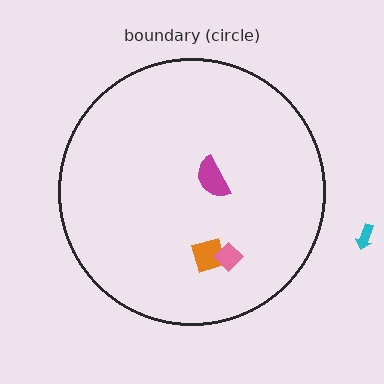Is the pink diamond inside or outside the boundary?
Inside.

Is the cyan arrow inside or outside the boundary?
Outside.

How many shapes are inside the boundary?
3 inside, 1 outside.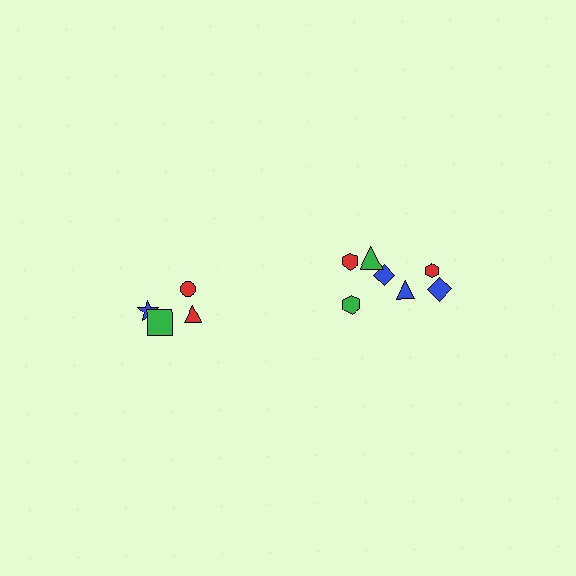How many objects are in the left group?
There are 4 objects.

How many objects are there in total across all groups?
There are 11 objects.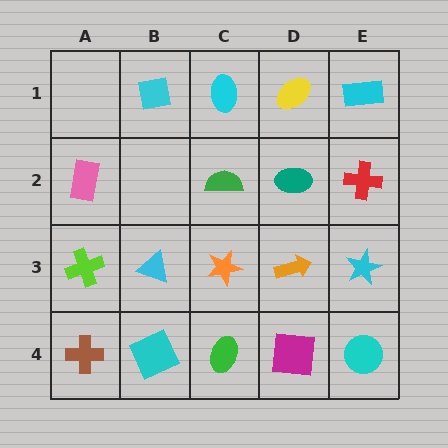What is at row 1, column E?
A cyan rectangle.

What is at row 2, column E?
A red cross.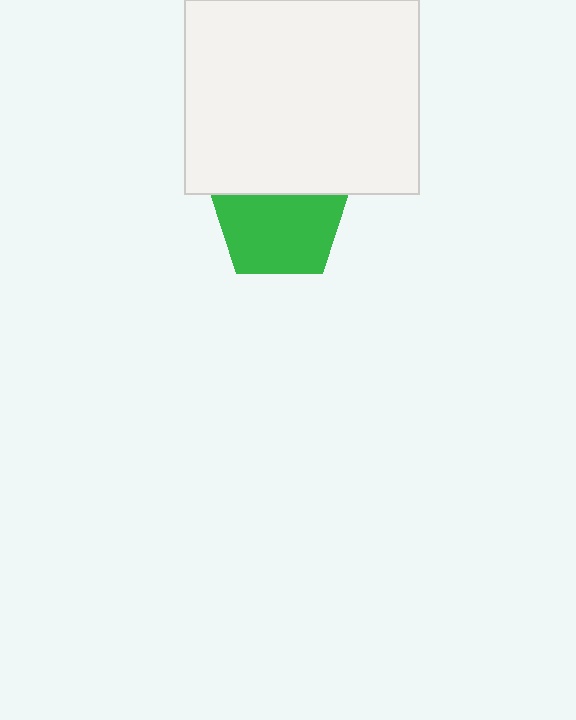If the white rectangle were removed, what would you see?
You would see the complete green pentagon.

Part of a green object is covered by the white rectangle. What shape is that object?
It is a pentagon.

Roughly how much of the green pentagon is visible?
Most of it is visible (roughly 67%).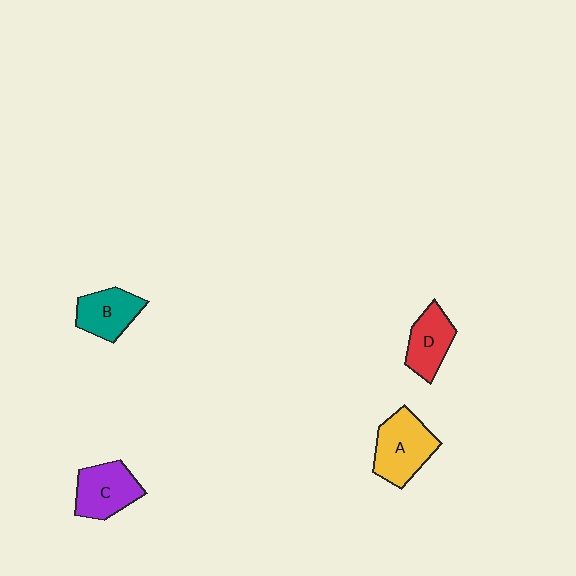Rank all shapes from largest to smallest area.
From largest to smallest: A (yellow), C (purple), B (teal), D (red).